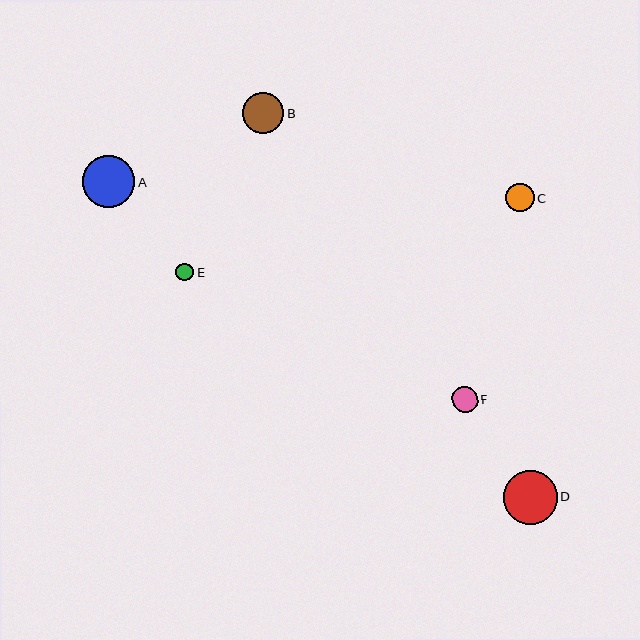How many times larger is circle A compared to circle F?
Circle A is approximately 2.0 times the size of circle F.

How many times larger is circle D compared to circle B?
Circle D is approximately 1.3 times the size of circle B.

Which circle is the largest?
Circle D is the largest with a size of approximately 54 pixels.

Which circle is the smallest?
Circle E is the smallest with a size of approximately 18 pixels.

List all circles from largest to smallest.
From largest to smallest: D, A, B, C, F, E.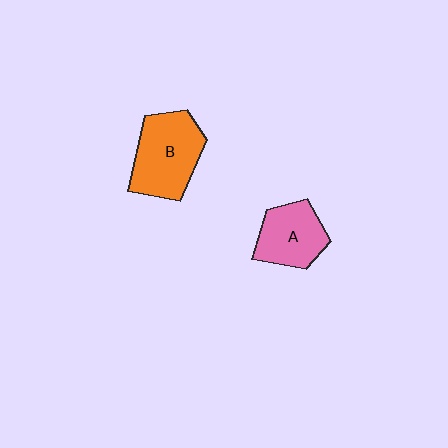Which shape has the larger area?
Shape B (orange).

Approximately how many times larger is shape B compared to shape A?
Approximately 1.3 times.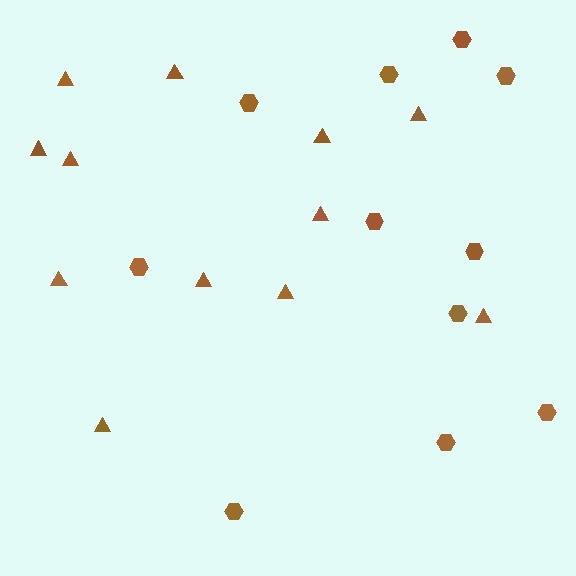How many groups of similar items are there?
There are 2 groups: one group of triangles (12) and one group of hexagons (11).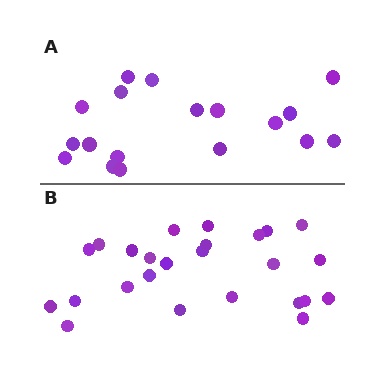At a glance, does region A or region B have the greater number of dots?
Region B (the bottom region) has more dots.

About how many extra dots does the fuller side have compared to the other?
Region B has roughly 8 or so more dots than region A.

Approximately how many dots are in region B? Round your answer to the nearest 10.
About 20 dots. (The exact count is 25, which rounds to 20.)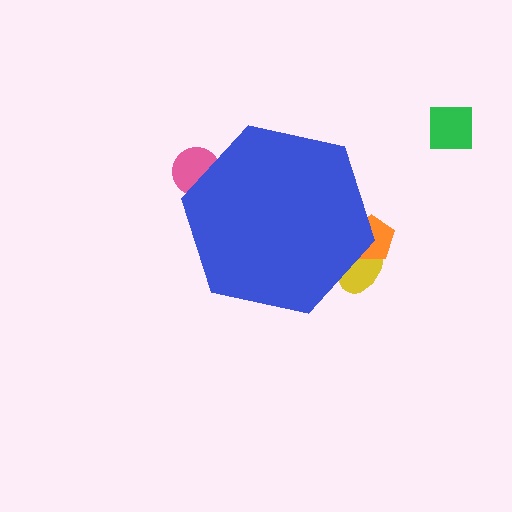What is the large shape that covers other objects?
A blue hexagon.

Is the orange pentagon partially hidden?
Yes, the orange pentagon is partially hidden behind the blue hexagon.